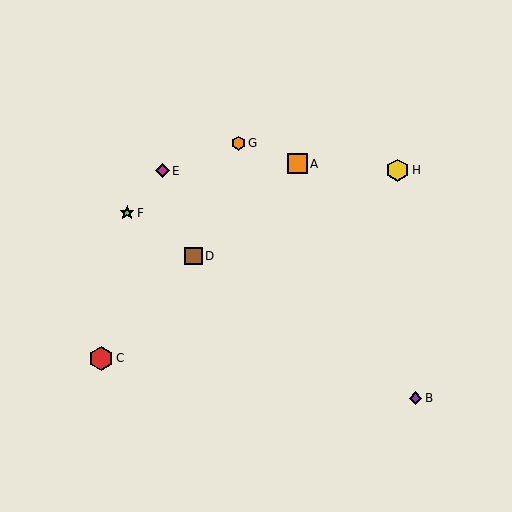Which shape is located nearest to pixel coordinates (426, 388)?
The purple diamond (labeled B) at (415, 398) is nearest to that location.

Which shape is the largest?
The red hexagon (labeled C) is the largest.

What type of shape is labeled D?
Shape D is a brown square.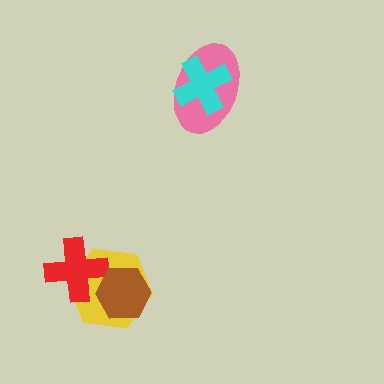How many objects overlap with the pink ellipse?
1 object overlaps with the pink ellipse.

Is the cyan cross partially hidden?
No, no other shape covers it.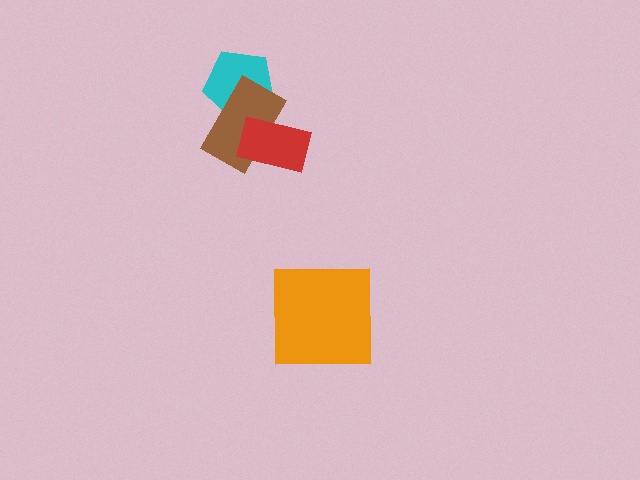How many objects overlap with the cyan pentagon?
1 object overlaps with the cyan pentagon.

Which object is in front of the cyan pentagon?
The brown rectangle is in front of the cyan pentagon.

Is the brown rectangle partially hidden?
Yes, it is partially covered by another shape.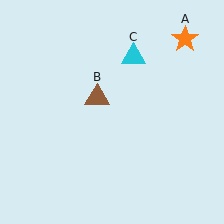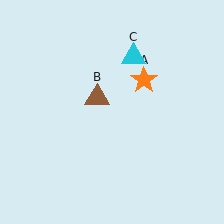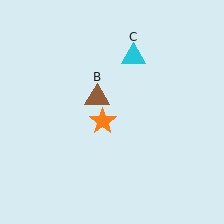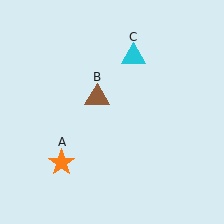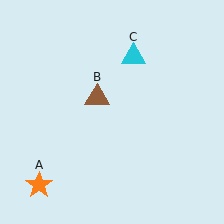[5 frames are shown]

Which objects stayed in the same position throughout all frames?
Brown triangle (object B) and cyan triangle (object C) remained stationary.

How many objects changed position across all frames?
1 object changed position: orange star (object A).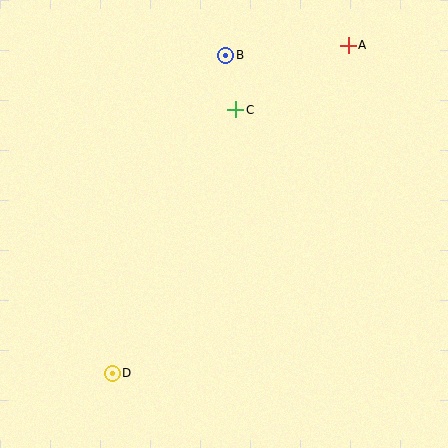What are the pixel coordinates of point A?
Point A is at (348, 45).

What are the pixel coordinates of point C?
Point C is at (236, 110).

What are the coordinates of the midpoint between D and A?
The midpoint between D and A is at (230, 209).